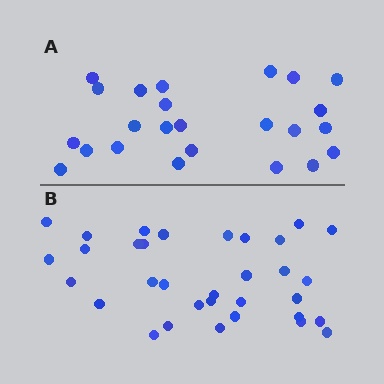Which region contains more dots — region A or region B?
Region B (the bottom region) has more dots.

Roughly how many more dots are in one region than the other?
Region B has roughly 8 or so more dots than region A.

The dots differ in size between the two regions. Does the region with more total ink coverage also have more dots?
No. Region A has more total ink coverage because its dots are larger, but region B actually contains more individual dots. Total area can be misleading — the number of items is what matters here.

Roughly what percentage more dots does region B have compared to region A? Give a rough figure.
About 40% more.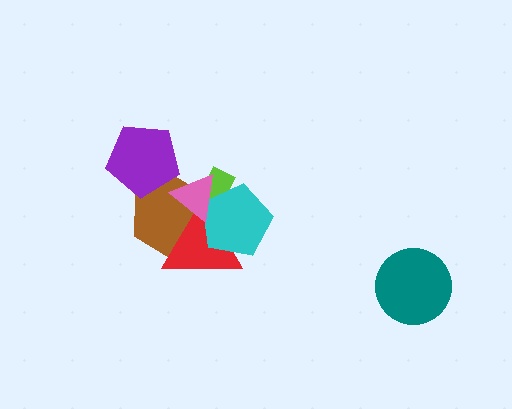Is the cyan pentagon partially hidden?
Yes, it is partially covered by another shape.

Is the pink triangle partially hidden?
No, no other shape covers it.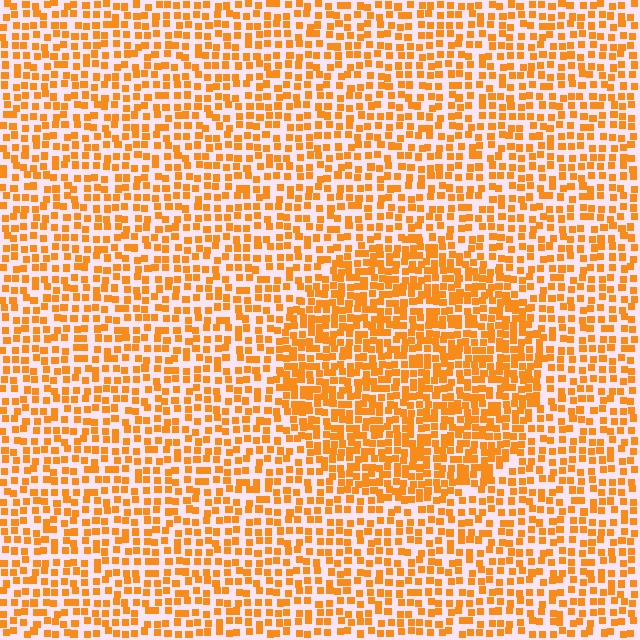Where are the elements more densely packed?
The elements are more densely packed inside the circle boundary.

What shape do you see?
I see a circle.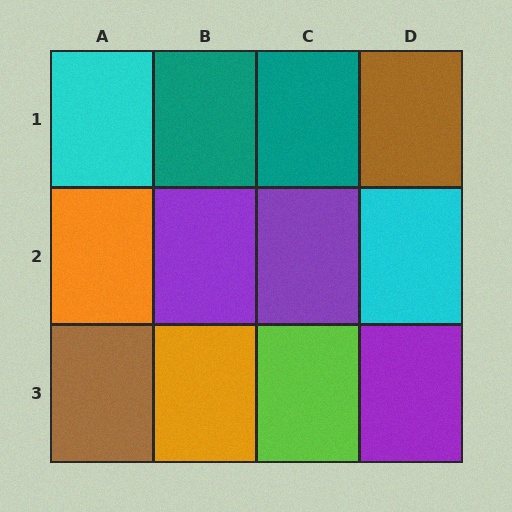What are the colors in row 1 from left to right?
Cyan, teal, teal, brown.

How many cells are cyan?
2 cells are cyan.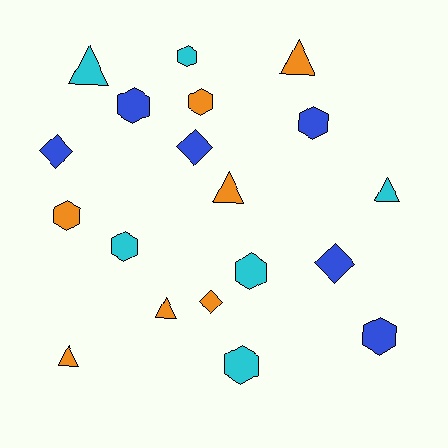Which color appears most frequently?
Orange, with 7 objects.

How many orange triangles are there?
There are 4 orange triangles.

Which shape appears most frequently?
Hexagon, with 9 objects.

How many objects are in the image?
There are 19 objects.